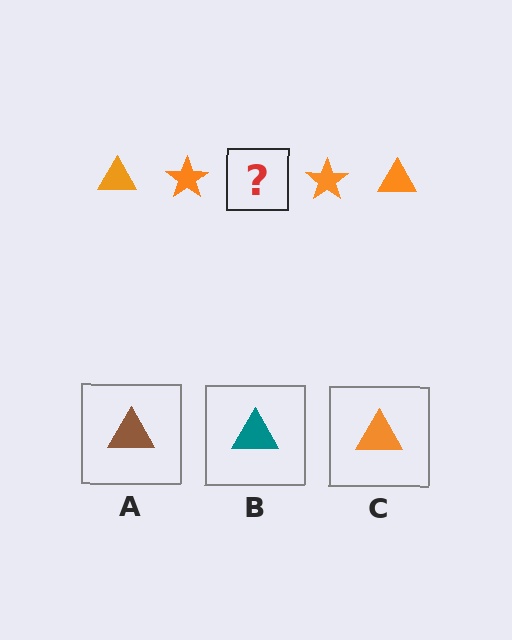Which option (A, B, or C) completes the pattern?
C.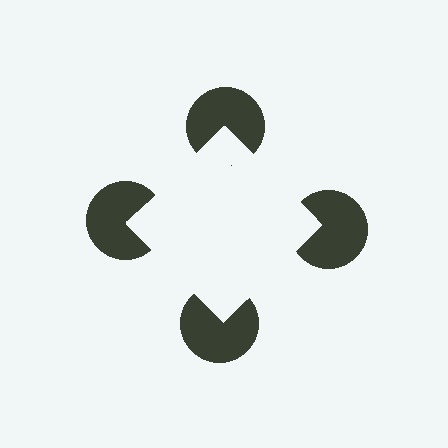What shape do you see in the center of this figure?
An illusory square — its edges are inferred from the aligned wedge cuts in the pac-man discs, not physically drawn.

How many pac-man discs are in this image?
There are 4 — one at each vertex of the illusory square.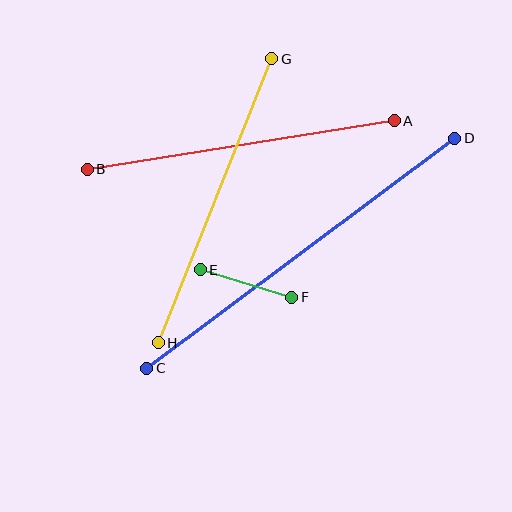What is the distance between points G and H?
The distance is approximately 306 pixels.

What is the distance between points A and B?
The distance is approximately 311 pixels.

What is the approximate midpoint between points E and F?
The midpoint is at approximately (246, 283) pixels.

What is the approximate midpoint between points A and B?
The midpoint is at approximately (241, 145) pixels.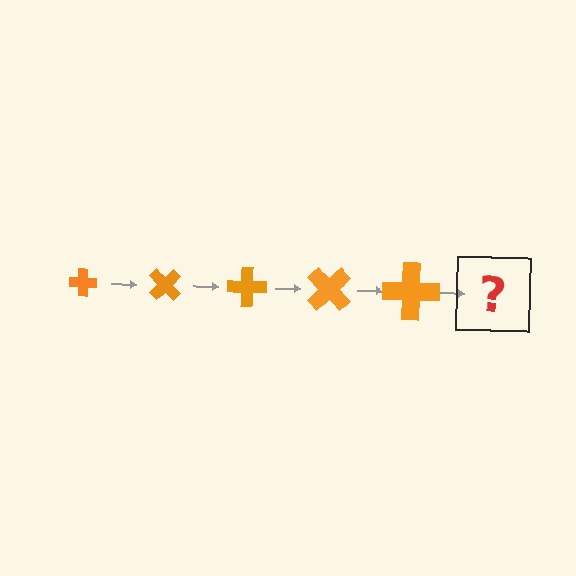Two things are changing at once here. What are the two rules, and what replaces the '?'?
The two rules are that the cross grows larger each step and it rotates 45 degrees each step. The '?' should be a cross, larger than the previous one and rotated 225 degrees from the start.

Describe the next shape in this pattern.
It should be a cross, larger than the previous one and rotated 225 degrees from the start.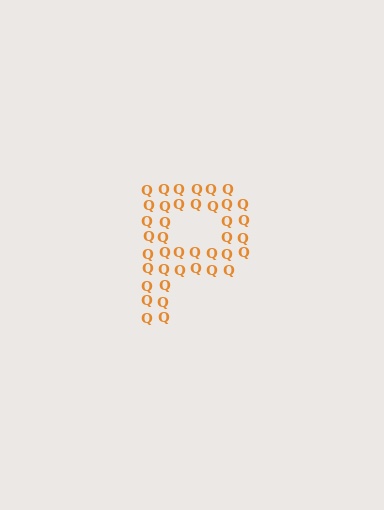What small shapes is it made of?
It is made of small letter Q's.